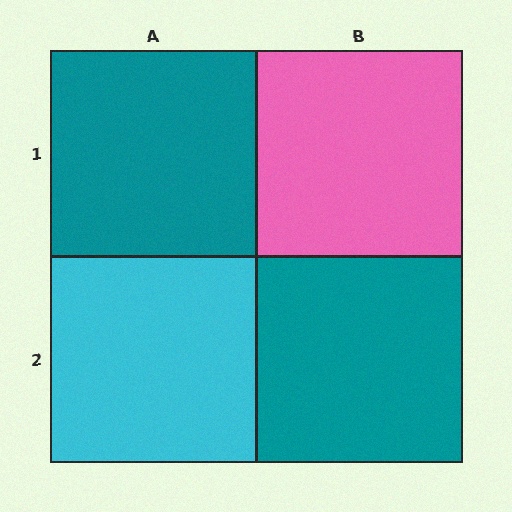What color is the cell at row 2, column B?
Teal.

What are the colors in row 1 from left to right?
Teal, pink.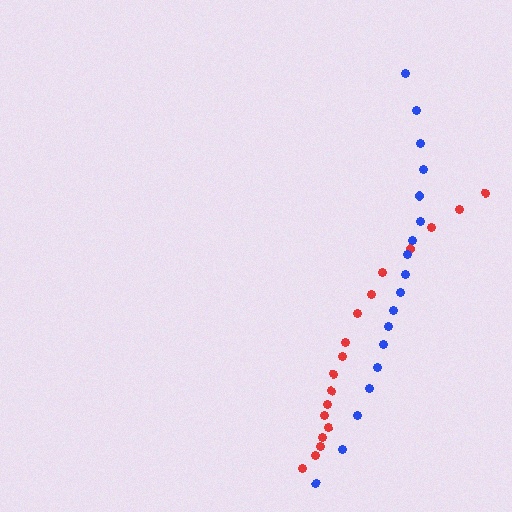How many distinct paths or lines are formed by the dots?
There are 2 distinct paths.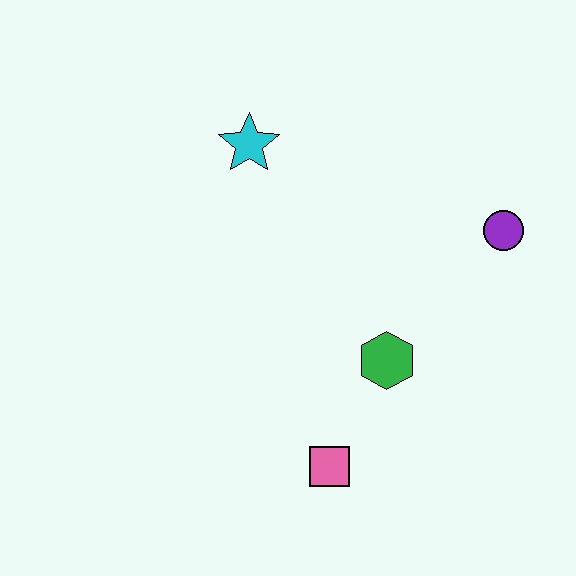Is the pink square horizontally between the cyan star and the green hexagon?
Yes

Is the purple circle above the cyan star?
No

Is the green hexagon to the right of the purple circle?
No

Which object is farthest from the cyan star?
The pink square is farthest from the cyan star.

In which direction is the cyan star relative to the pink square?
The cyan star is above the pink square.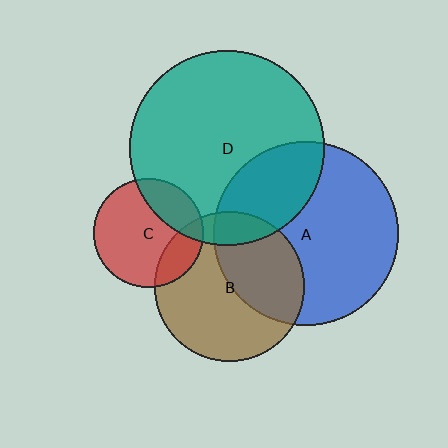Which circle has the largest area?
Circle D (teal).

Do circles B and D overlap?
Yes.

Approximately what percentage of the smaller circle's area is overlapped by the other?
Approximately 15%.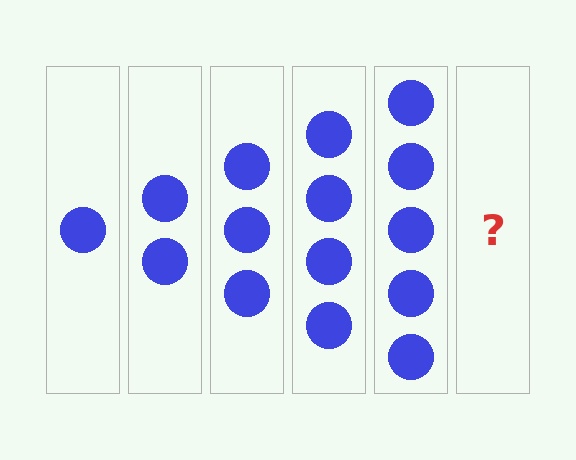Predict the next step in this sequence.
The next step is 6 circles.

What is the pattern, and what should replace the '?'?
The pattern is that each step adds one more circle. The '?' should be 6 circles.